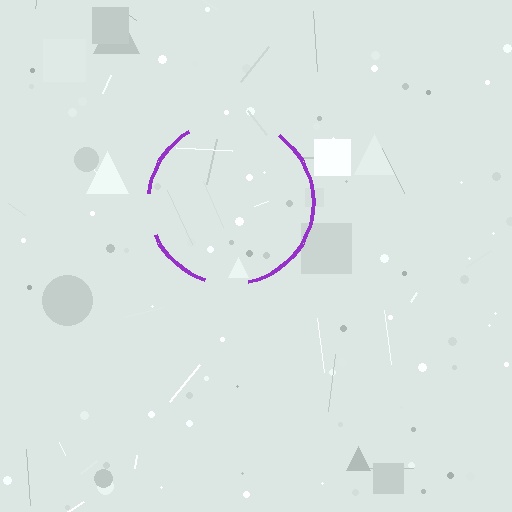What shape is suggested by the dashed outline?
The dashed outline suggests a circle.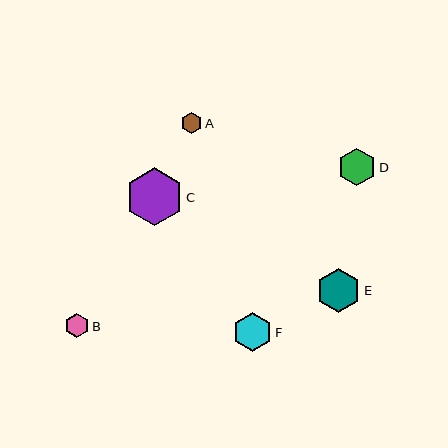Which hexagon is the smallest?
Hexagon A is the smallest with a size of approximately 21 pixels.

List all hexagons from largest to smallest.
From largest to smallest: C, E, F, D, B, A.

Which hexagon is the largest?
Hexagon C is the largest with a size of approximately 58 pixels.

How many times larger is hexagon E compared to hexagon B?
Hexagon E is approximately 1.9 times the size of hexagon B.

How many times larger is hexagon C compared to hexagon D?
Hexagon C is approximately 1.5 times the size of hexagon D.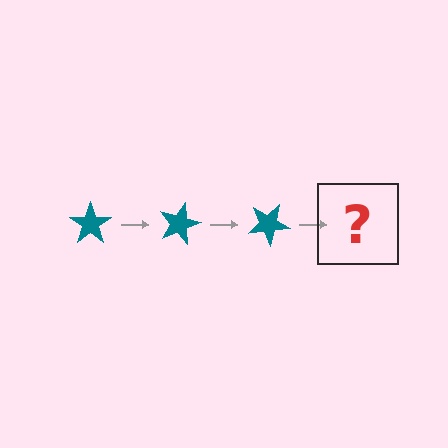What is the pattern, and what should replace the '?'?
The pattern is that the star rotates 15 degrees each step. The '?' should be a teal star rotated 45 degrees.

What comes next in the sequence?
The next element should be a teal star rotated 45 degrees.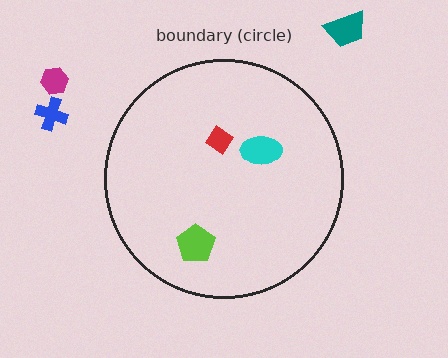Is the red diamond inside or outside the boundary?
Inside.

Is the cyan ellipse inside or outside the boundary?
Inside.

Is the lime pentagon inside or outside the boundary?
Inside.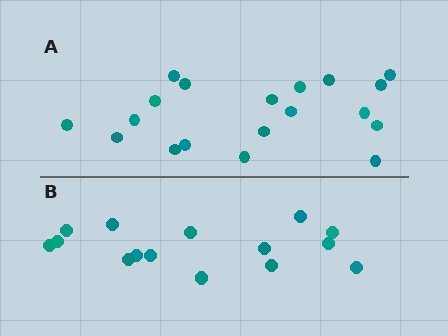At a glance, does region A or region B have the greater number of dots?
Region A (the top region) has more dots.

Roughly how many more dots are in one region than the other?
Region A has about 4 more dots than region B.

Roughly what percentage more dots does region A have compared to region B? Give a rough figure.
About 25% more.